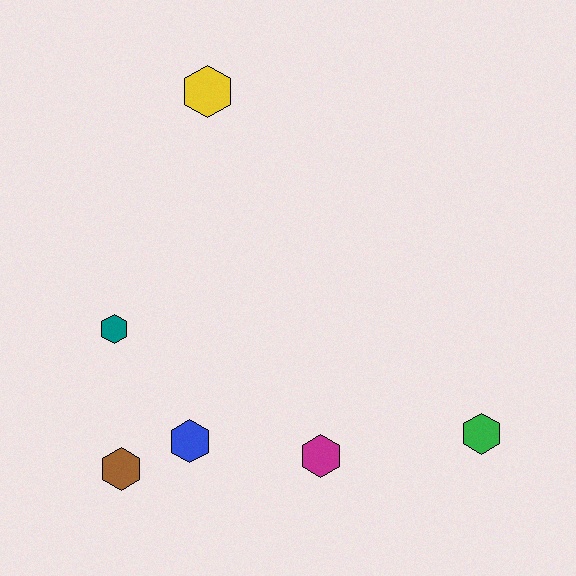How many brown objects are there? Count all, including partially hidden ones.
There is 1 brown object.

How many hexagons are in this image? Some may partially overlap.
There are 6 hexagons.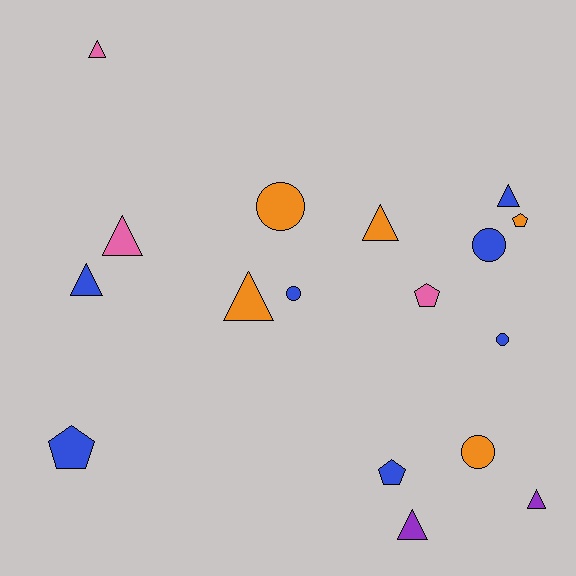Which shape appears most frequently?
Triangle, with 8 objects.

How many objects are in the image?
There are 17 objects.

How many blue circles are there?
There are 3 blue circles.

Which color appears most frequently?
Blue, with 7 objects.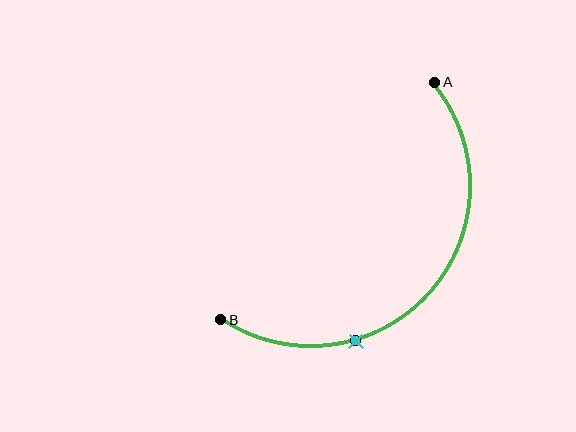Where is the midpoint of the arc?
The arc midpoint is the point on the curve farthest from the straight line joining A and B. It sits below and to the right of that line.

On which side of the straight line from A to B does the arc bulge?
The arc bulges below and to the right of the straight line connecting A and B.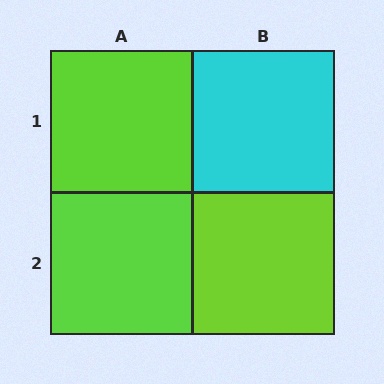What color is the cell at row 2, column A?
Lime.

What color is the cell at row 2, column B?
Lime.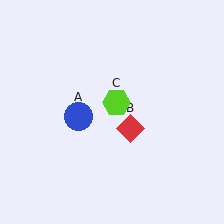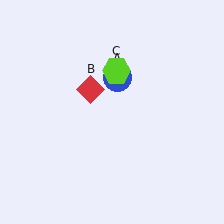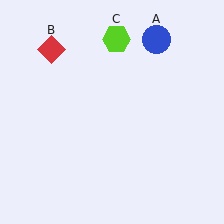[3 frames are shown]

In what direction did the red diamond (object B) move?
The red diamond (object B) moved up and to the left.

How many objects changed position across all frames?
3 objects changed position: blue circle (object A), red diamond (object B), lime hexagon (object C).